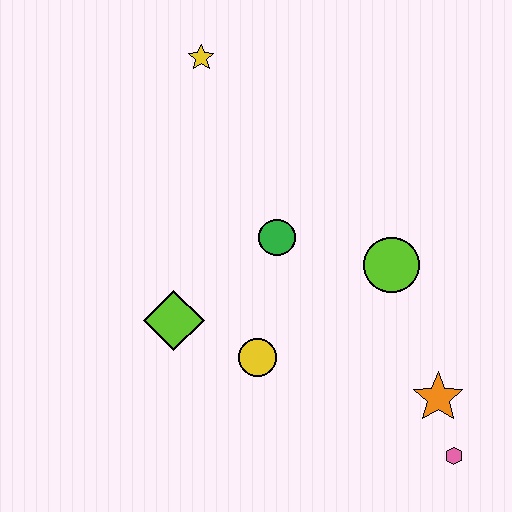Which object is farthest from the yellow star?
The pink hexagon is farthest from the yellow star.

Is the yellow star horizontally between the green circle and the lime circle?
No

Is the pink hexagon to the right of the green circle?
Yes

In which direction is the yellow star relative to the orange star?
The yellow star is above the orange star.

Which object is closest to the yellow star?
The green circle is closest to the yellow star.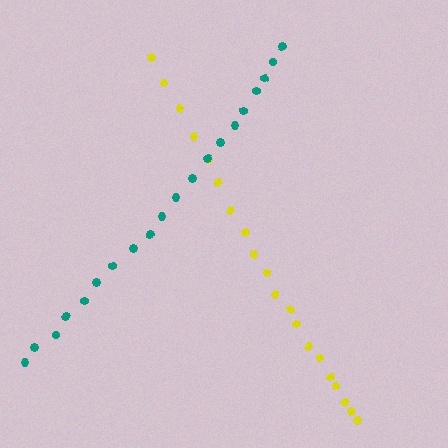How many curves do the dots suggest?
There are 2 distinct paths.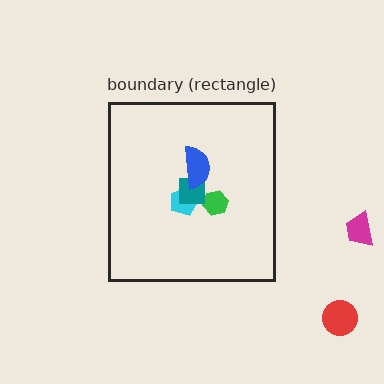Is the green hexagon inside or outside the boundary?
Inside.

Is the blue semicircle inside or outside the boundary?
Inside.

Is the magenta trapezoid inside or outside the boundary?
Outside.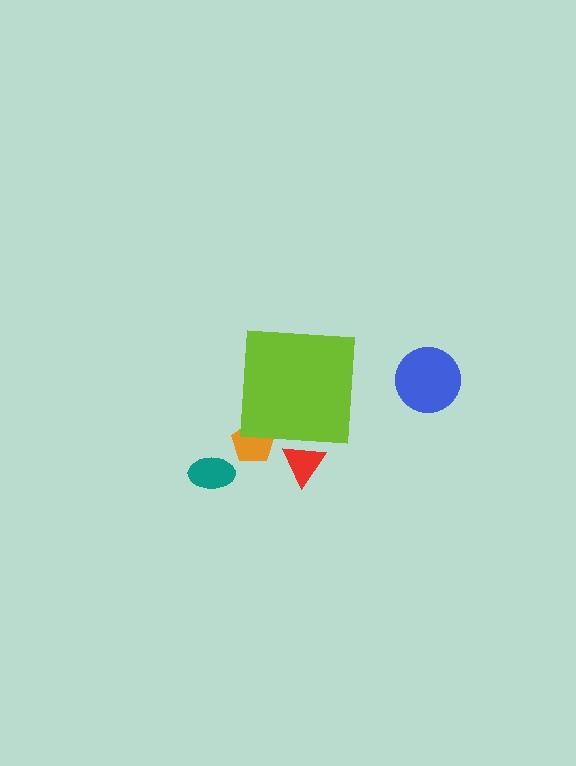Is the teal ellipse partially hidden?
No, the teal ellipse is fully visible.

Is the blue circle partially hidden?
No, the blue circle is fully visible.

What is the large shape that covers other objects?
A lime square.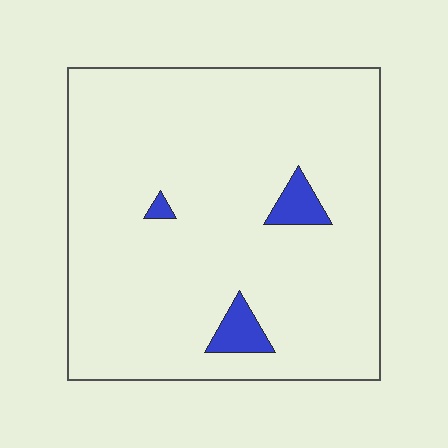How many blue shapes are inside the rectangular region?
3.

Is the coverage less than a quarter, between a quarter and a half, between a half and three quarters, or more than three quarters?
Less than a quarter.